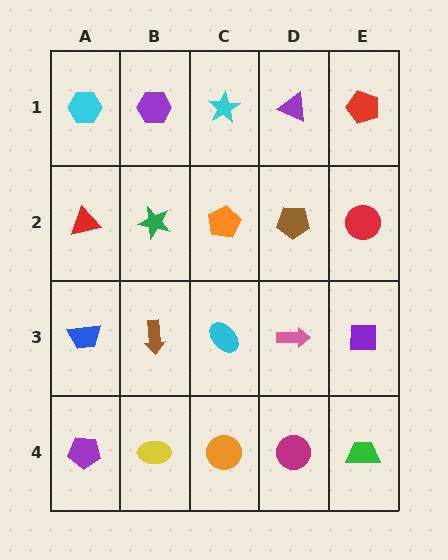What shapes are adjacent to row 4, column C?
A cyan ellipse (row 3, column C), a yellow ellipse (row 4, column B), a magenta circle (row 4, column D).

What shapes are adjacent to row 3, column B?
A green star (row 2, column B), a yellow ellipse (row 4, column B), a blue trapezoid (row 3, column A), a cyan ellipse (row 3, column C).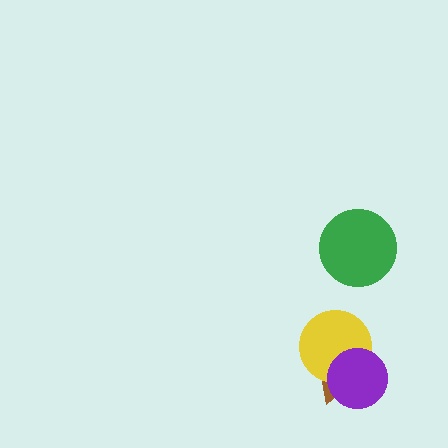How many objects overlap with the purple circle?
2 objects overlap with the purple circle.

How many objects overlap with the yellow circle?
2 objects overlap with the yellow circle.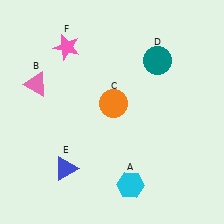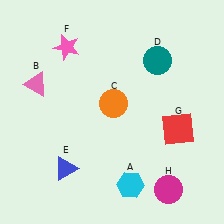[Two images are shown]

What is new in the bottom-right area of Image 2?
A red square (G) was added in the bottom-right area of Image 2.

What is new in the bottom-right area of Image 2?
A magenta circle (H) was added in the bottom-right area of Image 2.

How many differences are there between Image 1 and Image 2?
There are 2 differences between the two images.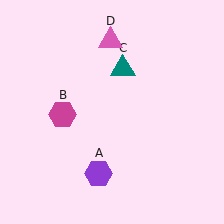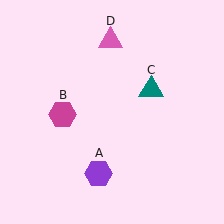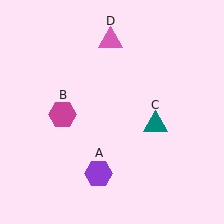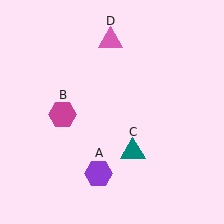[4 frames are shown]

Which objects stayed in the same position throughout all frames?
Purple hexagon (object A) and magenta hexagon (object B) and pink triangle (object D) remained stationary.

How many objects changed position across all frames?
1 object changed position: teal triangle (object C).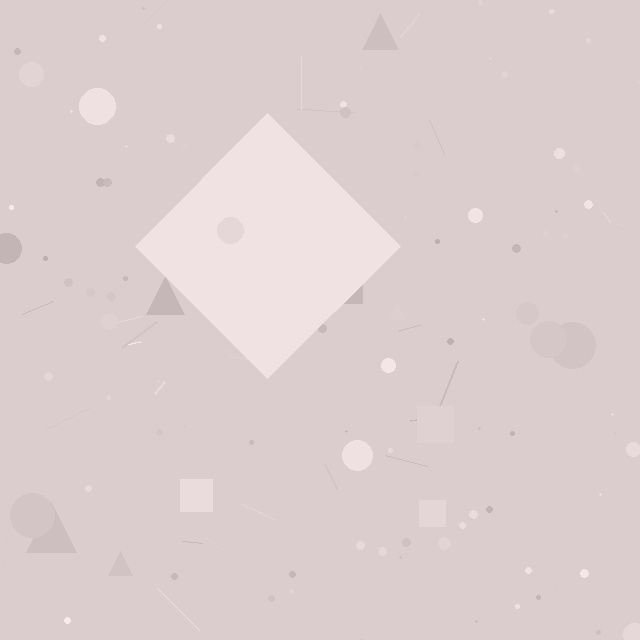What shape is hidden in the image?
A diamond is hidden in the image.